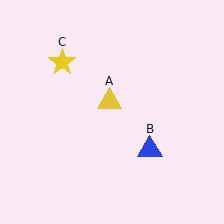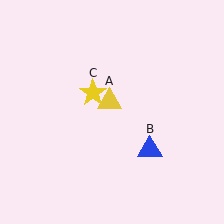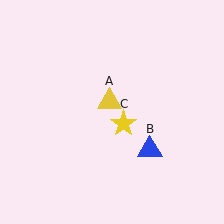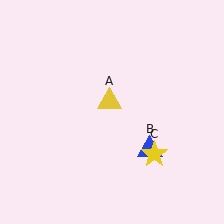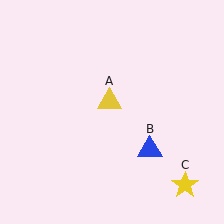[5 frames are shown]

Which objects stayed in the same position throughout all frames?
Yellow triangle (object A) and blue triangle (object B) remained stationary.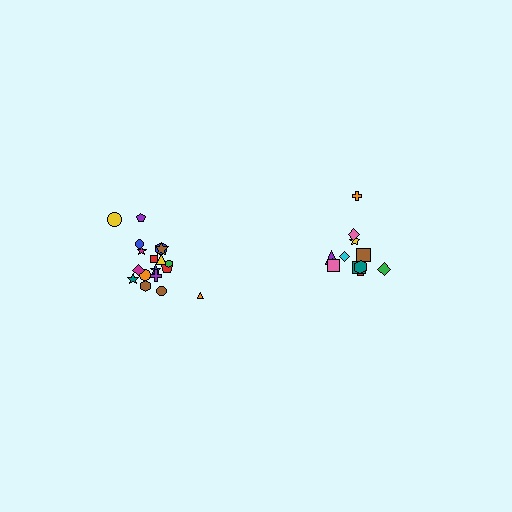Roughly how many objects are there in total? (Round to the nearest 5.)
Roughly 30 objects in total.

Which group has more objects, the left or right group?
The left group.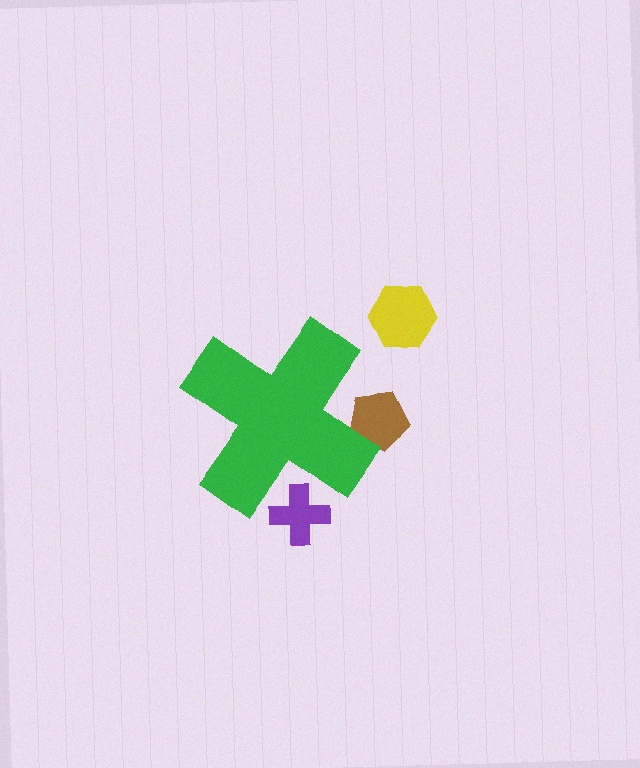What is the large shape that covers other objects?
A green cross.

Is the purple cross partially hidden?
Yes, the purple cross is partially hidden behind the green cross.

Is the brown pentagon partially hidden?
Yes, the brown pentagon is partially hidden behind the green cross.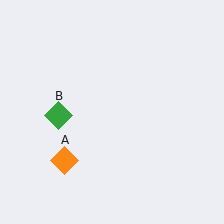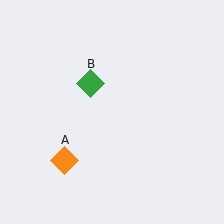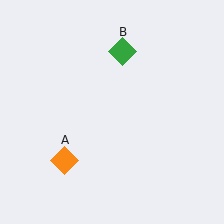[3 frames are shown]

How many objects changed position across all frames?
1 object changed position: green diamond (object B).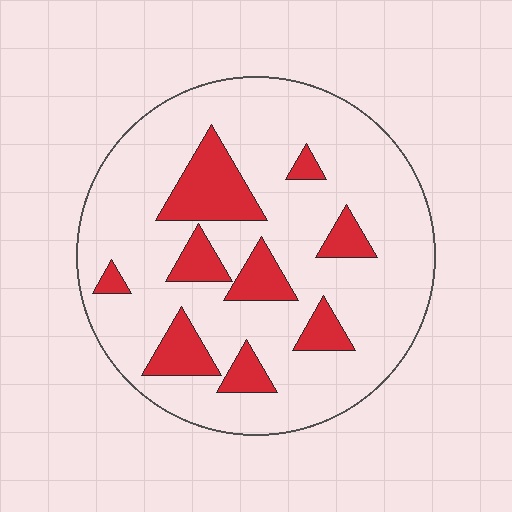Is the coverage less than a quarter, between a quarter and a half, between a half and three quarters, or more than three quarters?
Less than a quarter.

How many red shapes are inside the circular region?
9.